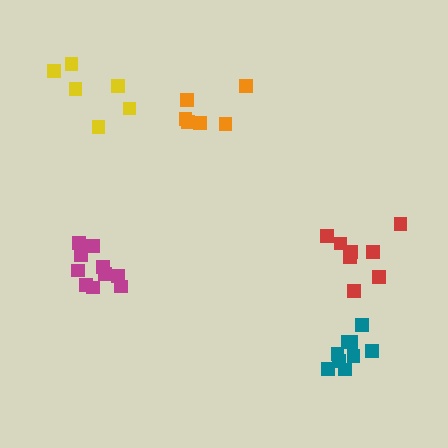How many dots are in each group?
Group 1: 10 dots, Group 2: 6 dots, Group 3: 6 dots, Group 4: 9 dots, Group 5: 8 dots (39 total).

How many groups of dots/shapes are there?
There are 5 groups.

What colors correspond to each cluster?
The clusters are colored: magenta, orange, yellow, teal, red.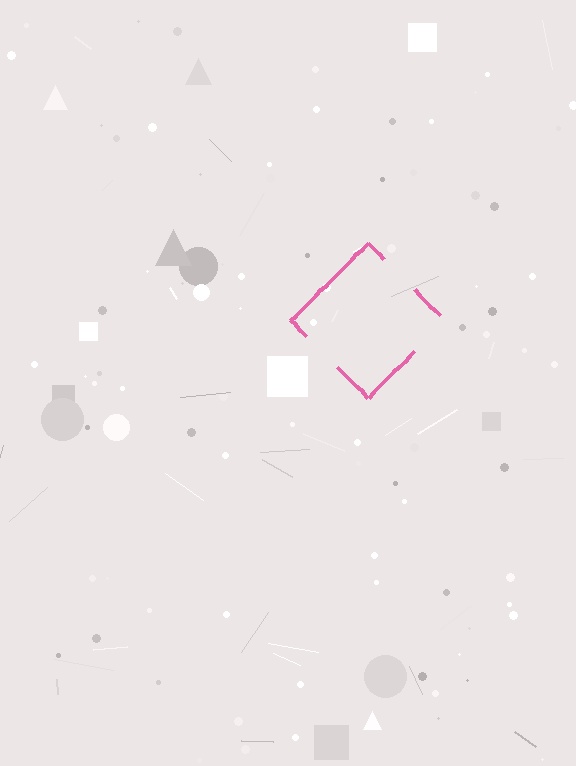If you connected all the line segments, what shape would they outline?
They would outline a diamond.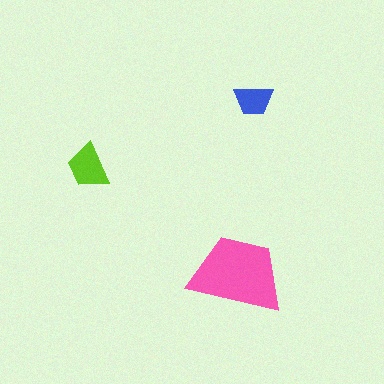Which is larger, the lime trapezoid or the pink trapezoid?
The pink one.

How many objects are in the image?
There are 3 objects in the image.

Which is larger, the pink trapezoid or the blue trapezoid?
The pink one.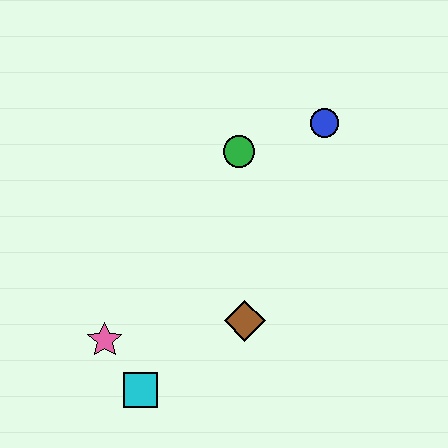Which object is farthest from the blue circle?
The cyan square is farthest from the blue circle.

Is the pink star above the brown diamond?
No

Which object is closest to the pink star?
The cyan square is closest to the pink star.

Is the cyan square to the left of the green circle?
Yes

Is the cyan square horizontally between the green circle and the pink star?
Yes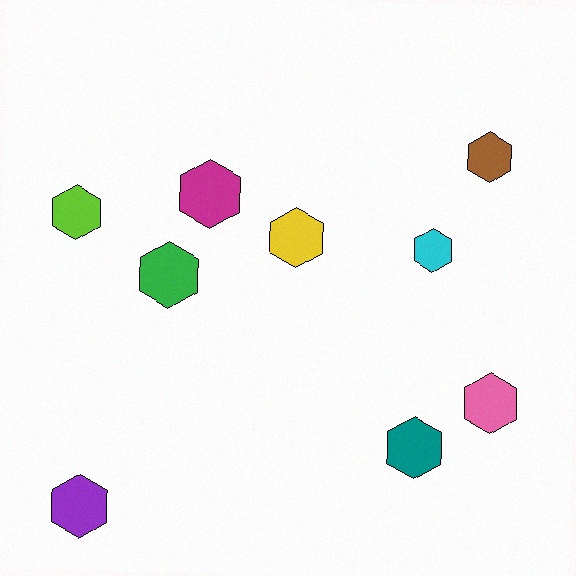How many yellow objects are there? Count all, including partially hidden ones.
There is 1 yellow object.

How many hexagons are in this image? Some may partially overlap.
There are 9 hexagons.